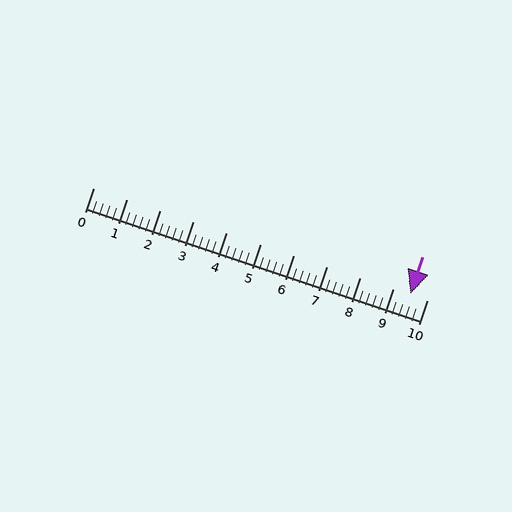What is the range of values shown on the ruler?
The ruler shows values from 0 to 10.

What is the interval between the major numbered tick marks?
The major tick marks are spaced 1 units apart.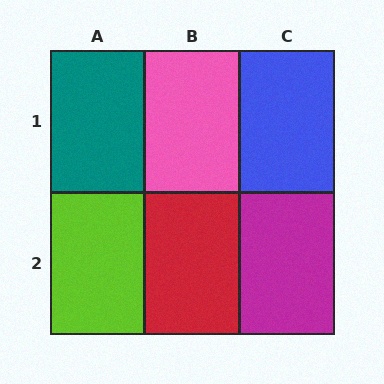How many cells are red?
1 cell is red.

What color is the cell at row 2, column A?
Lime.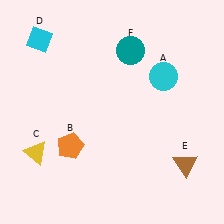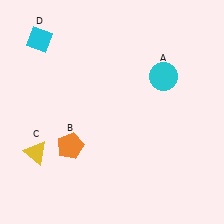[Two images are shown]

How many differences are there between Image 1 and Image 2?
There are 2 differences between the two images.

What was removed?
The brown triangle (E), the teal circle (F) were removed in Image 2.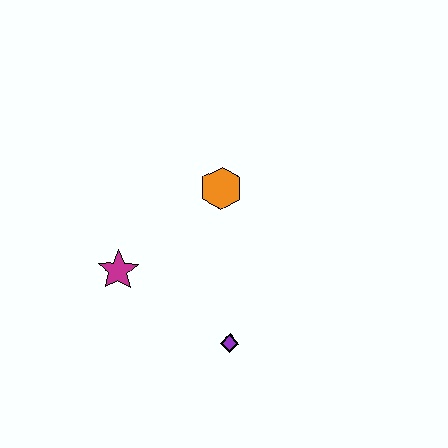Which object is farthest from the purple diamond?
The orange hexagon is farthest from the purple diamond.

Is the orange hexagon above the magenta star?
Yes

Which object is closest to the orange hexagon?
The magenta star is closest to the orange hexagon.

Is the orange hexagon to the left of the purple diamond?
Yes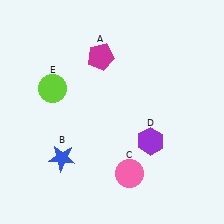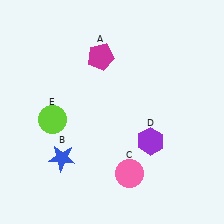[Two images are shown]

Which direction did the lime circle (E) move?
The lime circle (E) moved down.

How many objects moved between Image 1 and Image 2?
1 object moved between the two images.